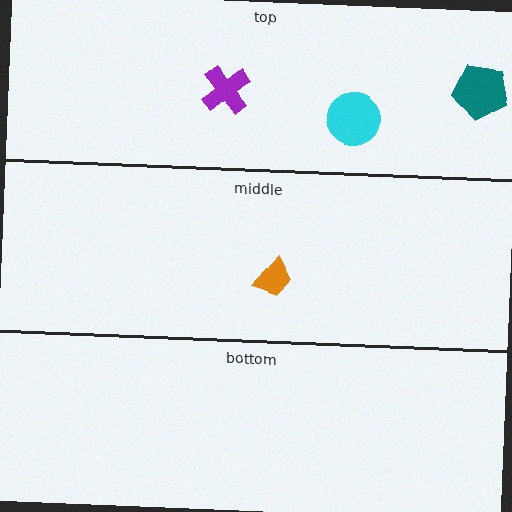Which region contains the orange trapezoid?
The middle region.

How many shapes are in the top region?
3.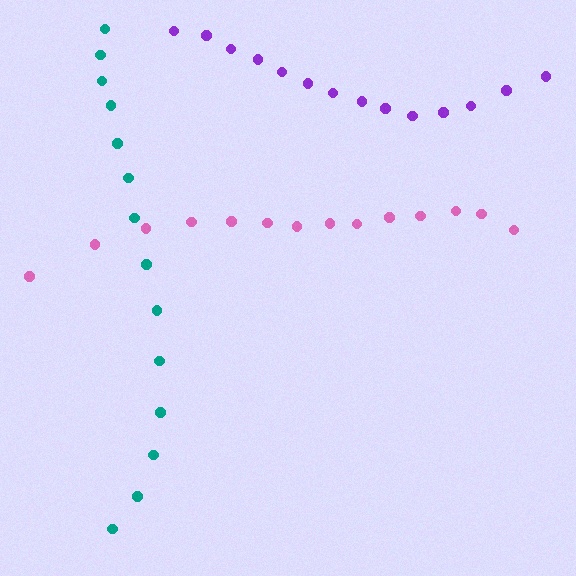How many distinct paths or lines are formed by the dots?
There are 3 distinct paths.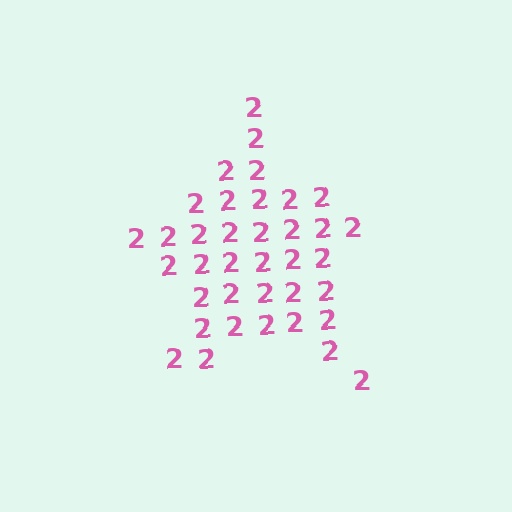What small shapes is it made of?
It is made of small digit 2's.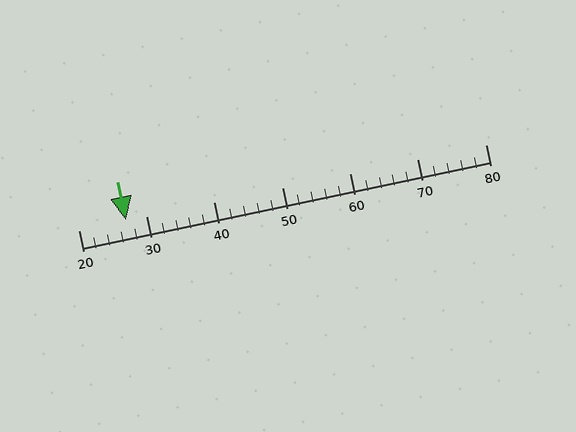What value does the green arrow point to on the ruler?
The green arrow points to approximately 27.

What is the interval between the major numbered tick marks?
The major tick marks are spaced 10 units apart.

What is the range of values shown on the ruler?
The ruler shows values from 20 to 80.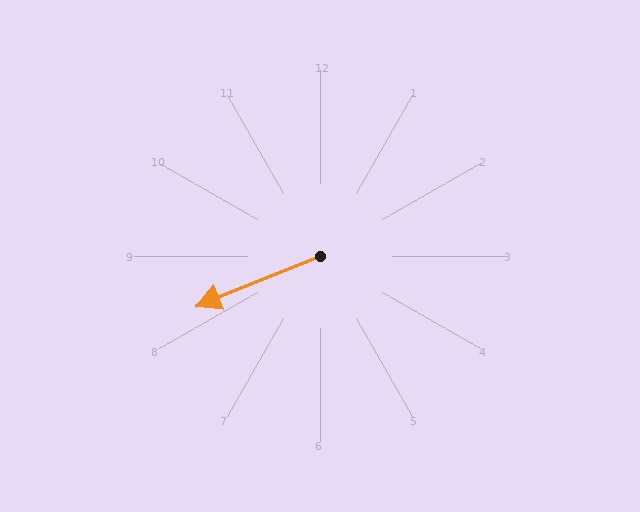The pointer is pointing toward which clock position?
Roughly 8 o'clock.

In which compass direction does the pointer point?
West.